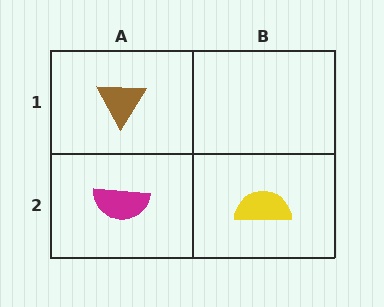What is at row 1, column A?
A brown triangle.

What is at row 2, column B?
A yellow semicircle.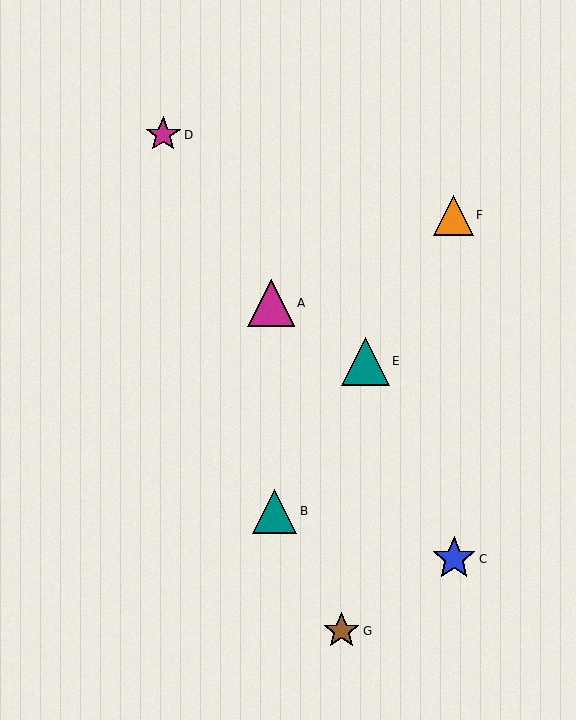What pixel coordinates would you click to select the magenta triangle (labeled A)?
Click at (271, 303) to select the magenta triangle A.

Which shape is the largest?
The teal triangle (labeled E) is the largest.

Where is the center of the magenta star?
The center of the magenta star is at (163, 135).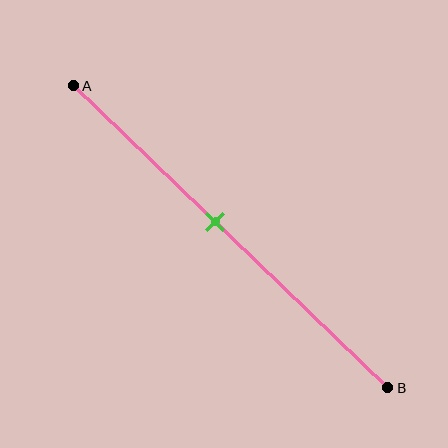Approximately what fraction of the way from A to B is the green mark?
The green mark is approximately 45% of the way from A to B.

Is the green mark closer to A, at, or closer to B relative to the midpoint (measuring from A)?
The green mark is closer to point A than the midpoint of segment AB.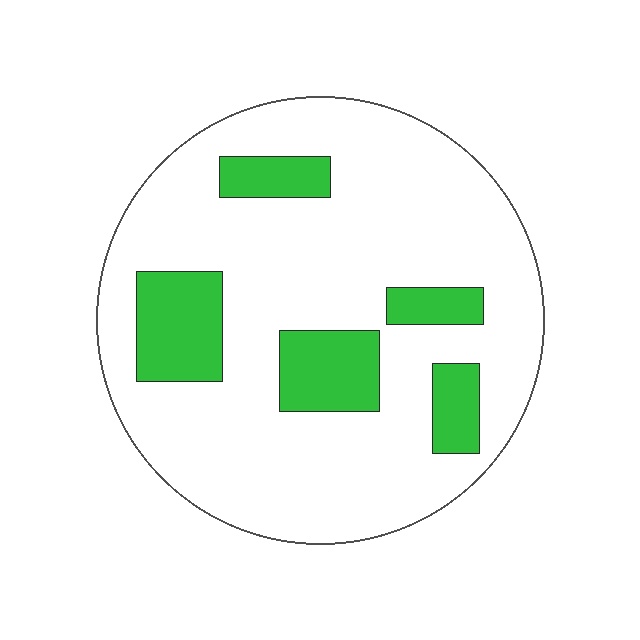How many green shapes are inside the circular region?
5.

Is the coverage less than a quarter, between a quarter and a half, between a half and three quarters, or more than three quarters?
Less than a quarter.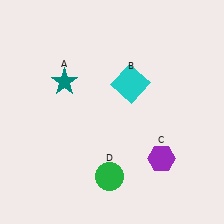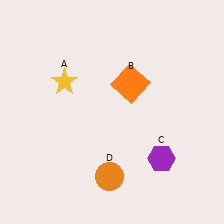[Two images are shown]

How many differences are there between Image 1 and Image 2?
There are 3 differences between the two images.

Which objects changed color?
A changed from teal to yellow. B changed from cyan to orange. D changed from green to orange.